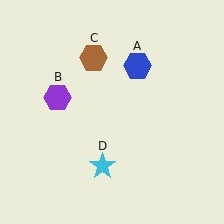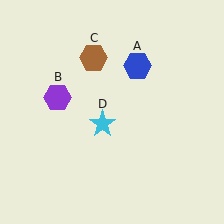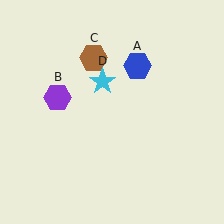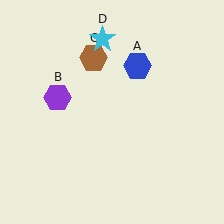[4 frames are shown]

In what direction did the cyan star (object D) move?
The cyan star (object D) moved up.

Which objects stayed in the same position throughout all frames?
Blue hexagon (object A) and purple hexagon (object B) and brown hexagon (object C) remained stationary.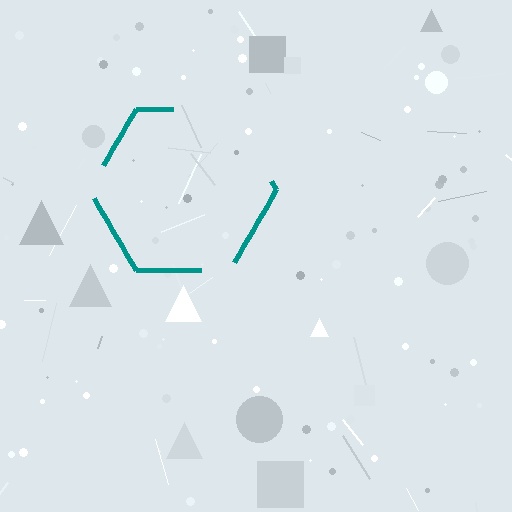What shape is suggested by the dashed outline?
The dashed outline suggests a hexagon.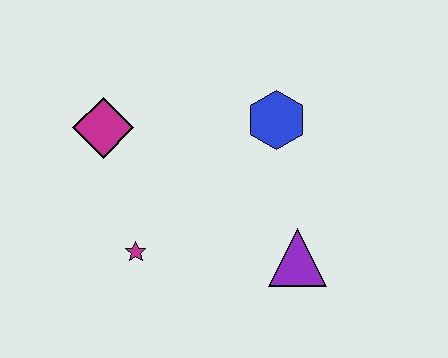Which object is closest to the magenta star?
The magenta diamond is closest to the magenta star.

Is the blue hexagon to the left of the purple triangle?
Yes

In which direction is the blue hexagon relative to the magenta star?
The blue hexagon is to the right of the magenta star.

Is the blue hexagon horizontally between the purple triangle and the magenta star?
Yes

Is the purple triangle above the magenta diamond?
No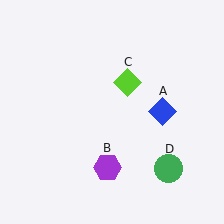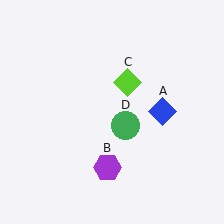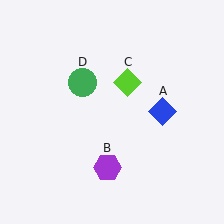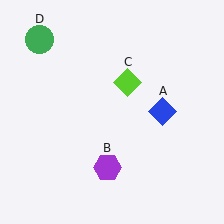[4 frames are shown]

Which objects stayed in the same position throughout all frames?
Blue diamond (object A) and purple hexagon (object B) and lime diamond (object C) remained stationary.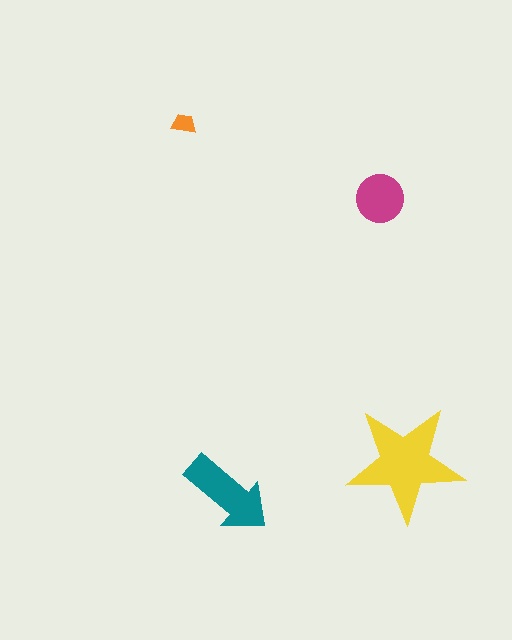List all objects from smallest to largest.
The orange trapezoid, the magenta circle, the teal arrow, the yellow star.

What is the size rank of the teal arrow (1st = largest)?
2nd.